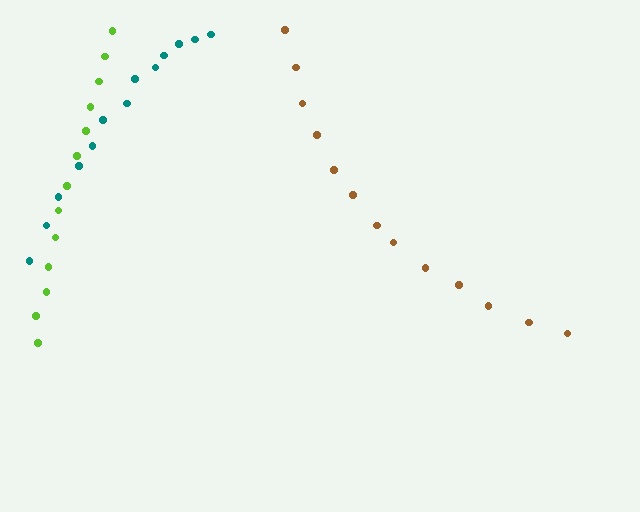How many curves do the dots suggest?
There are 3 distinct paths.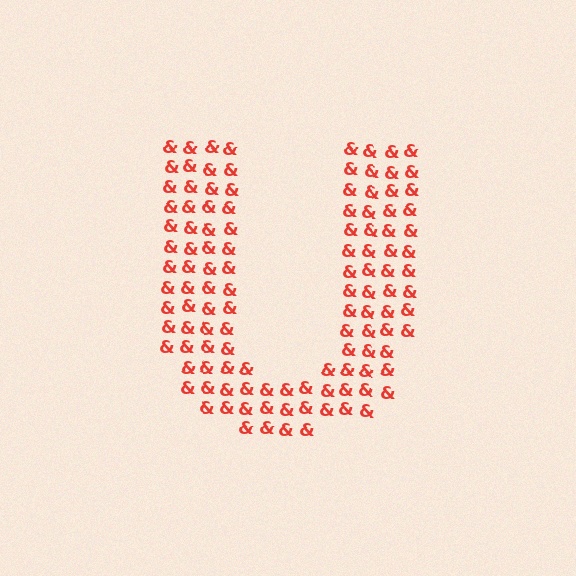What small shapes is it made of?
It is made of small ampersands.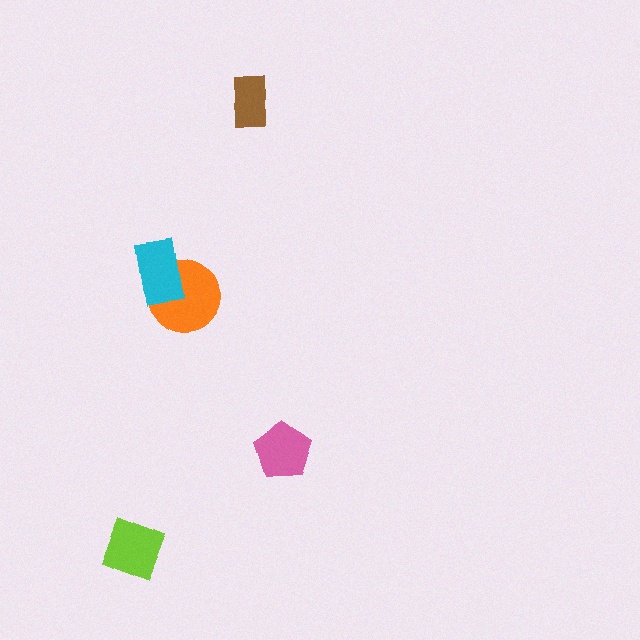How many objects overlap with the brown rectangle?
0 objects overlap with the brown rectangle.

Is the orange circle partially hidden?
Yes, it is partially covered by another shape.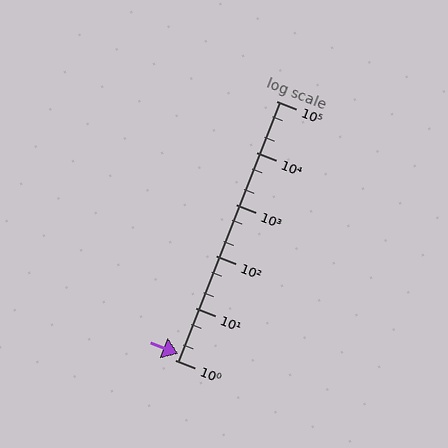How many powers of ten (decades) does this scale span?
The scale spans 5 decades, from 1 to 100000.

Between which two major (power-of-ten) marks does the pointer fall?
The pointer is between 1 and 10.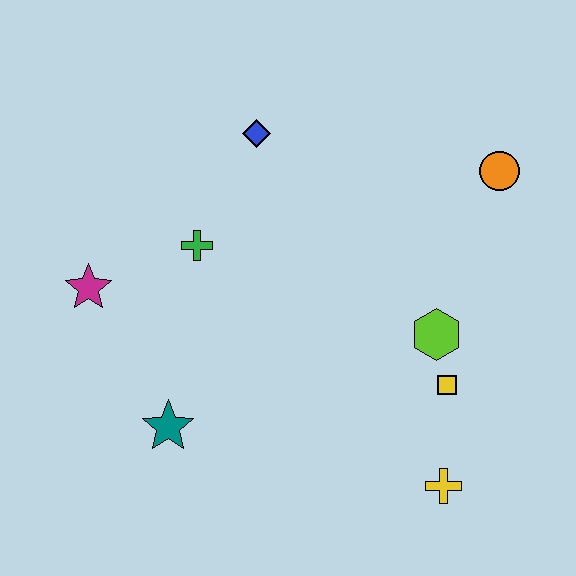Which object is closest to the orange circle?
The lime hexagon is closest to the orange circle.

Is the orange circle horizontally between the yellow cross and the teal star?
No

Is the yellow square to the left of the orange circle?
Yes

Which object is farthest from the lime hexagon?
The magenta star is farthest from the lime hexagon.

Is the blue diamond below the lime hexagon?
No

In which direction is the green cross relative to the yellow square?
The green cross is to the left of the yellow square.